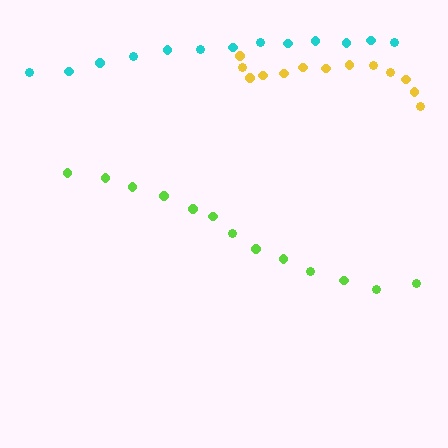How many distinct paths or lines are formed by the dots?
There are 3 distinct paths.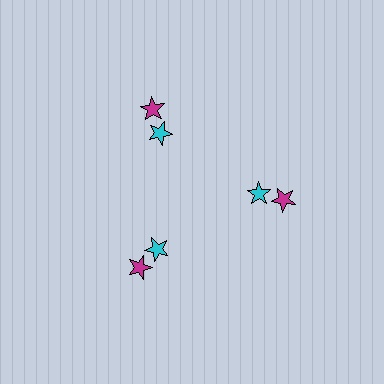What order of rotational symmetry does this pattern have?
This pattern has 3-fold rotational symmetry.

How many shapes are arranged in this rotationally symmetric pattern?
There are 6 shapes, arranged in 3 groups of 2.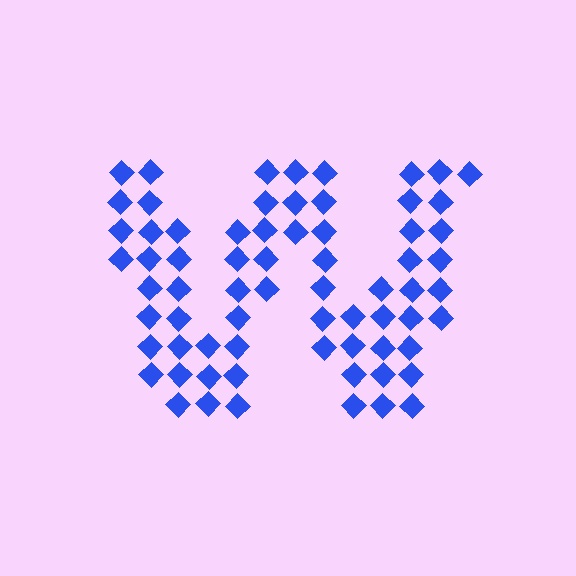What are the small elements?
The small elements are diamonds.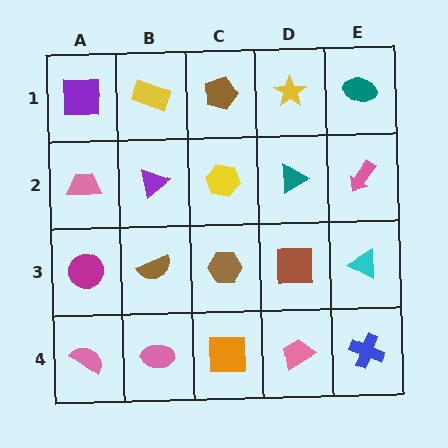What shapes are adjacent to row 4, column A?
A magenta circle (row 3, column A), a pink ellipse (row 4, column B).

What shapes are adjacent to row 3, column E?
A pink arrow (row 2, column E), a blue cross (row 4, column E), a brown square (row 3, column D).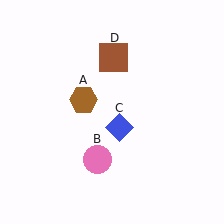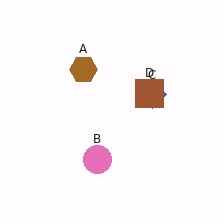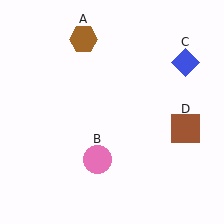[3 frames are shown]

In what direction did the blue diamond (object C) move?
The blue diamond (object C) moved up and to the right.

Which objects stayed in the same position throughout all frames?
Pink circle (object B) remained stationary.